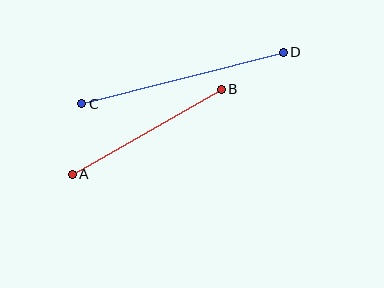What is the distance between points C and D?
The distance is approximately 208 pixels.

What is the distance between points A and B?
The distance is approximately 171 pixels.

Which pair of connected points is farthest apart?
Points C and D are farthest apart.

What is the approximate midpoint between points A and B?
The midpoint is at approximately (147, 132) pixels.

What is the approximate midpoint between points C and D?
The midpoint is at approximately (182, 78) pixels.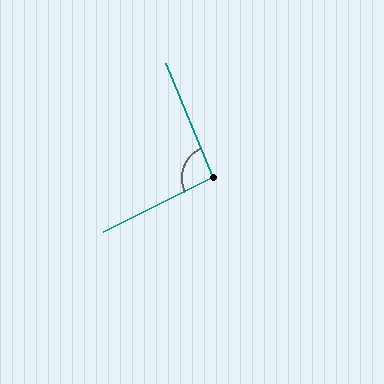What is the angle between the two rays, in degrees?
Approximately 94 degrees.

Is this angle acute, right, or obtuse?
It is approximately a right angle.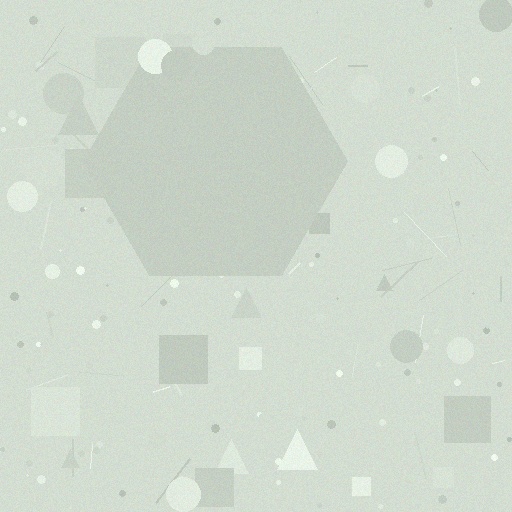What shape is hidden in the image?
A hexagon is hidden in the image.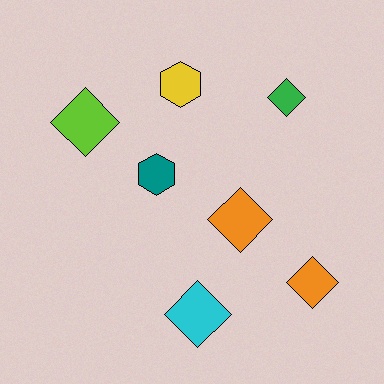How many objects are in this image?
There are 7 objects.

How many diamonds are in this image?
There are 5 diamonds.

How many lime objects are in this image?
There is 1 lime object.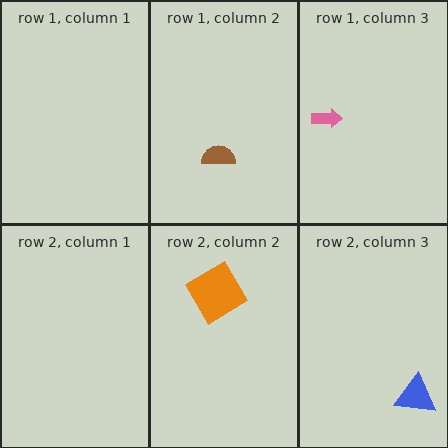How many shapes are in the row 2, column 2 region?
1.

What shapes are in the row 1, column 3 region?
The pink arrow.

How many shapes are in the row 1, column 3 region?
1.